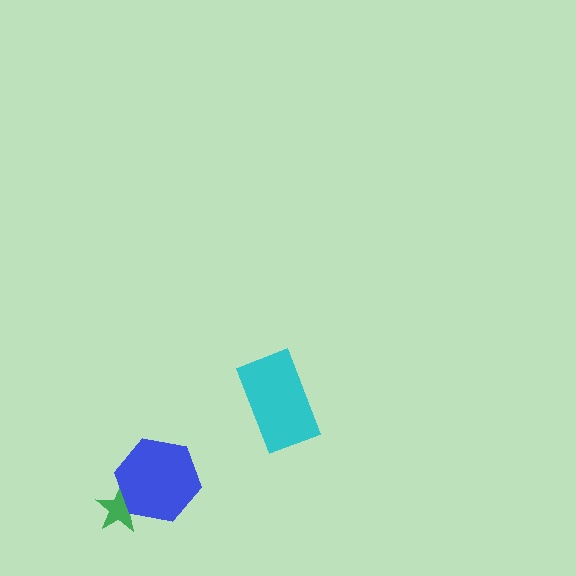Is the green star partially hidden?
Yes, it is partially covered by another shape.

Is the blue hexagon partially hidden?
No, no other shape covers it.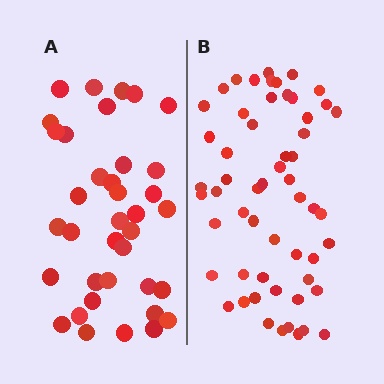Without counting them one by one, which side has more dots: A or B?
Region B (the right region) has more dots.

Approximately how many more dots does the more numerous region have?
Region B has approximately 20 more dots than region A.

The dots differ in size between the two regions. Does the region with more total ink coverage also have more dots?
No. Region A has more total ink coverage because its dots are larger, but region B actually contains more individual dots. Total area can be misleading — the number of items is what matters here.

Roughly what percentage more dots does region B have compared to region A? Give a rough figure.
About 50% more.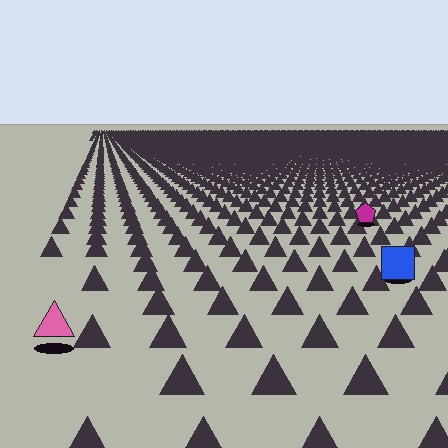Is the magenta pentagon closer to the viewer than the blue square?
No. The blue square is closer — you can tell from the texture gradient: the ground texture is coarser near it.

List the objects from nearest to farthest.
From nearest to farthest: the pink triangle, the blue square, the magenta pentagon.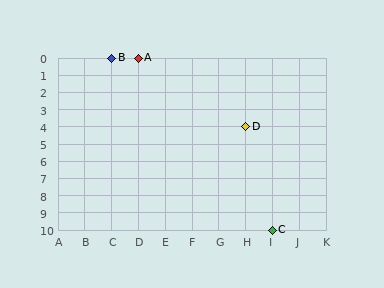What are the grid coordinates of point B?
Point B is at grid coordinates (C, 0).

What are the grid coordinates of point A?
Point A is at grid coordinates (D, 0).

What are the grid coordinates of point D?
Point D is at grid coordinates (H, 4).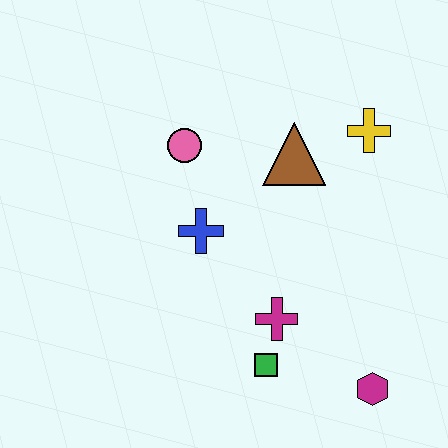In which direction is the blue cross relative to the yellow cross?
The blue cross is to the left of the yellow cross.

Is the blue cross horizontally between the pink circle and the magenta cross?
Yes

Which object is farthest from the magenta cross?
The yellow cross is farthest from the magenta cross.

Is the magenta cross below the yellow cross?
Yes